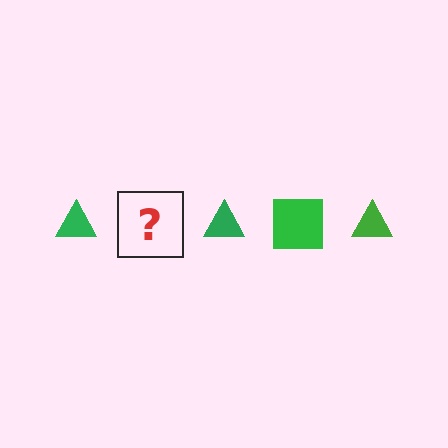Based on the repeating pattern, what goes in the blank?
The blank should be a green square.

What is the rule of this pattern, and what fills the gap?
The rule is that the pattern cycles through triangle, square shapes in green. The gap should be filled with a green square.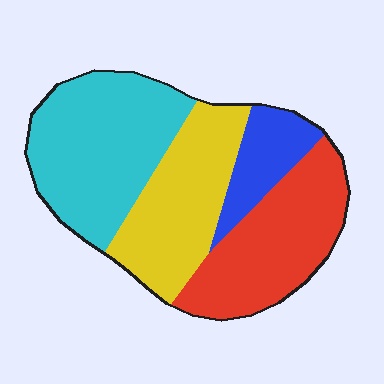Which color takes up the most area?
Cyan, at roughly 35%.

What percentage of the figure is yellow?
Yellow covers around 25% of the figure.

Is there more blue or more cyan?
Cyan.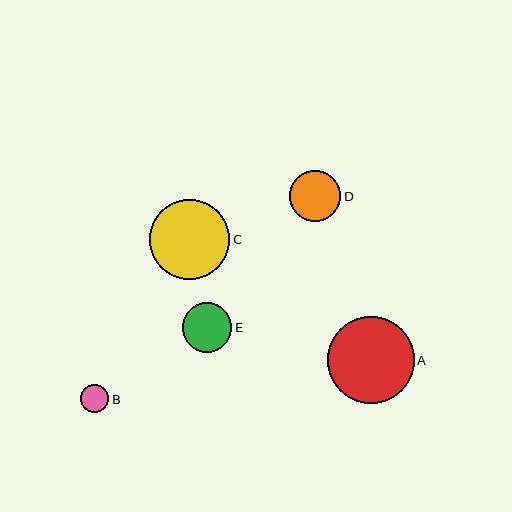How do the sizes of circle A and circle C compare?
Circle A and circle C are approximately the same size.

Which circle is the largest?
Circle A is the largest with a size of approximately 87 pixels.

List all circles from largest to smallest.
From largest to smallest: A, C, D, E, B.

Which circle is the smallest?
Circle B is the smallest with a size of approximately 29 pixels.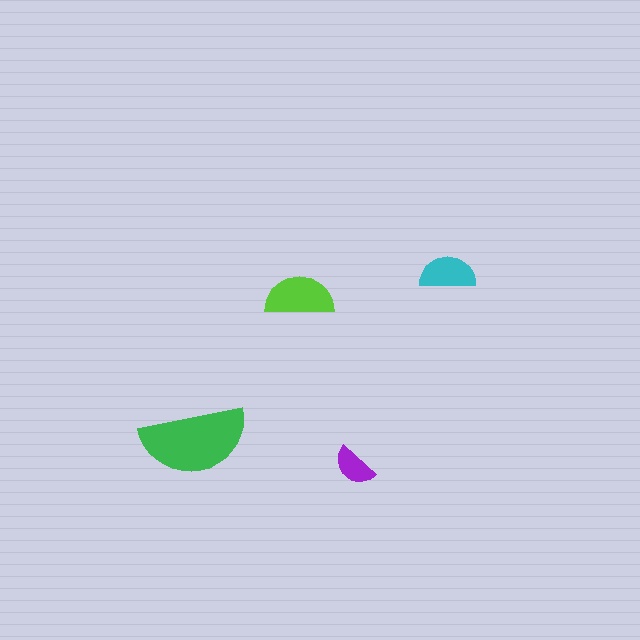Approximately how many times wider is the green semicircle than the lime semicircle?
About 1.5 times wider.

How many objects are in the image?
There are 4 objects in the image.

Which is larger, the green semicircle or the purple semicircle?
The green one.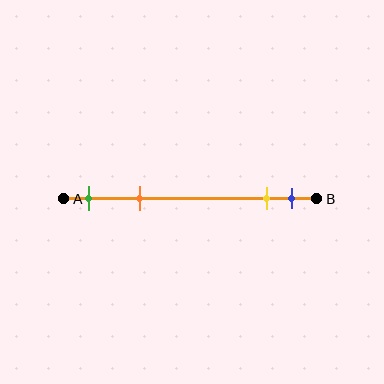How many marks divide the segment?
There are 4 marks dividing the segment.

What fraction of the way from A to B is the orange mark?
The orange mark is approximately 30% (0.3) of the way from A to B.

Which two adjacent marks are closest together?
The yellow and blue marks are the closest adjacent pair.